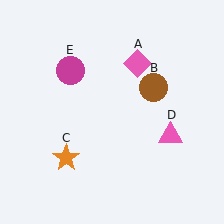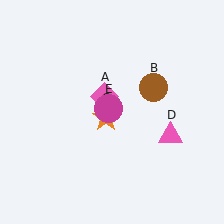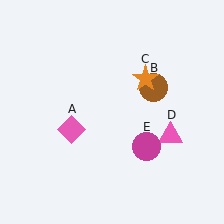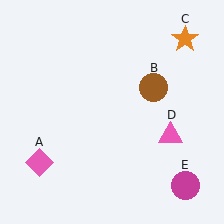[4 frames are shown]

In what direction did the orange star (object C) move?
The orange star (object C) moved up and to the right.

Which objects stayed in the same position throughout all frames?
Brown circle (object B) and pink triangle (object D) remained stationary.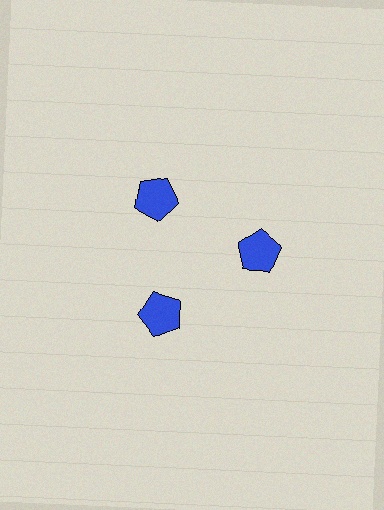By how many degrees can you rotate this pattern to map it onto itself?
The pattern maps onto itself every 120 degrees of rotation.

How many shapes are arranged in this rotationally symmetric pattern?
There are 3 shapes, arranged in 3 groups of 1.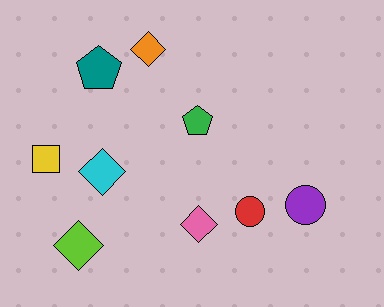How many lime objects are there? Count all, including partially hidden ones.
There is 1 lime object.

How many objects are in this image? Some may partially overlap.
There are 9 objects.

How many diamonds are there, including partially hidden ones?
There are 4 diamonds.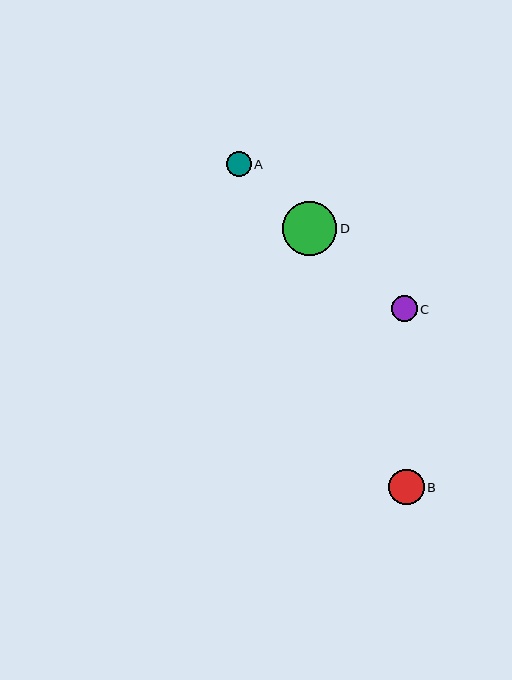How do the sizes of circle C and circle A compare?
Circle C and circle A are approximately the same size.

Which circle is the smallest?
Circle A is the smallest with a size of approximately 25 pixels.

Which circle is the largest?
Circle D is the largest with a size of approximately 54 pixels.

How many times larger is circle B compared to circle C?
Circle B is approximately 1.4 times the size of circle C.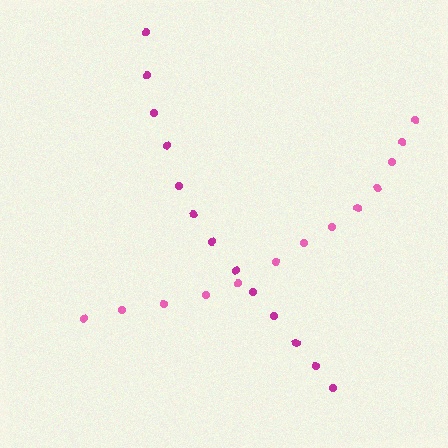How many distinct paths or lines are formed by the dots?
There are 2 distinct paths.